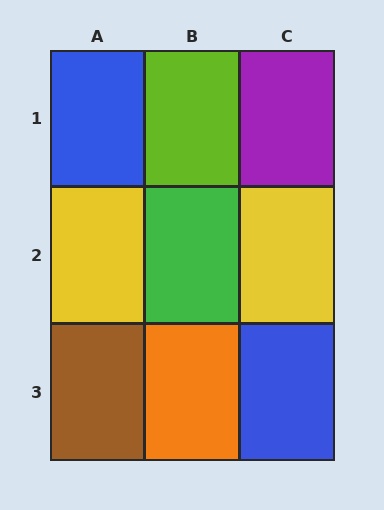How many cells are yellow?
2 cells are yellow.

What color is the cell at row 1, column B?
Lime.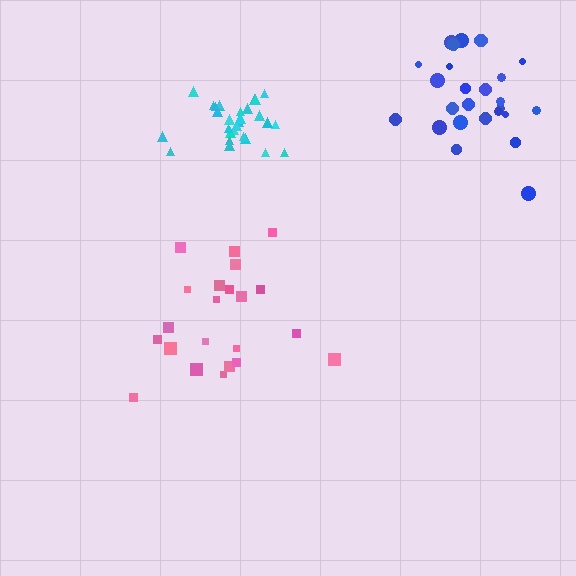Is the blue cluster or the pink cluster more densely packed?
Blue.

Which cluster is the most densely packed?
Cyan.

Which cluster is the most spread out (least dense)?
Pink.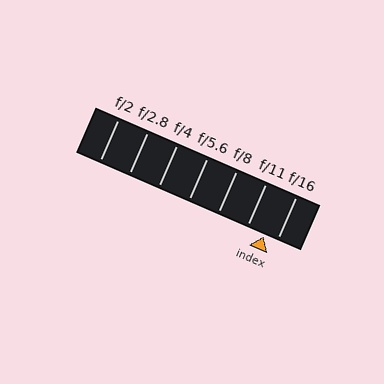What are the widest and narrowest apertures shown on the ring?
The widest aperture shown is f/2 and the narrowest is f/16.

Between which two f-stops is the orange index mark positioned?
The index mark is between f/11 and f/16.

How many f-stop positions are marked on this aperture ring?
There are 7 f-stop positions marked.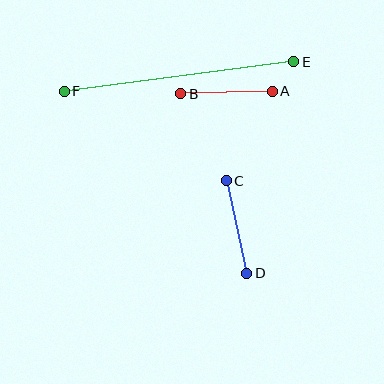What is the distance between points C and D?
The distance is approximately 95 pixels.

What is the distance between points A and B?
The distance is approximately 92 pixels.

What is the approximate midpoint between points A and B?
The midpoint is at approximately (227, 93) pixels.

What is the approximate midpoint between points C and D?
The midpoint is at approximately (237, 227) pixels.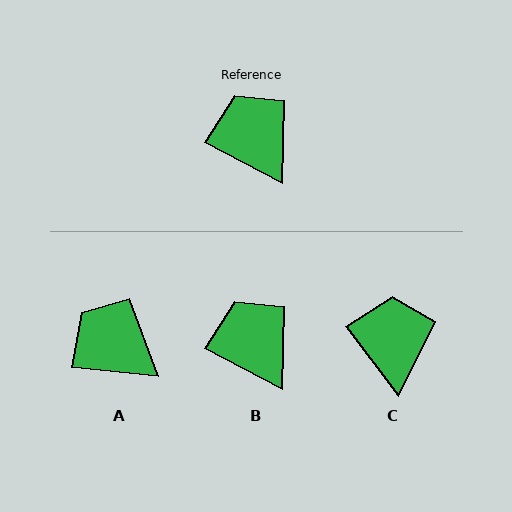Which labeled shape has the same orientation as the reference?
B.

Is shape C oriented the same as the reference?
No, it is off by about 25 degrees.